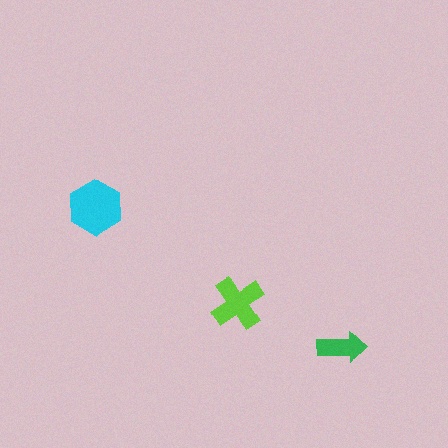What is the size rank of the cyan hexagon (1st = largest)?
1st.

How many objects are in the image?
There are 3 objects in the image.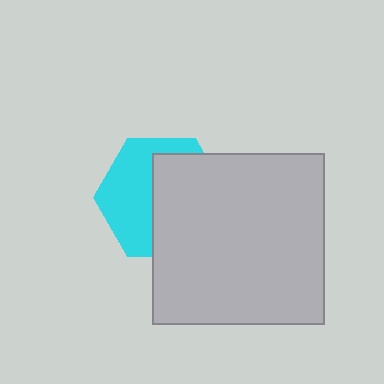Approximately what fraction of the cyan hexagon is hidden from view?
Roughly 53% of the cyan hexagon is hidden behind the light gray square.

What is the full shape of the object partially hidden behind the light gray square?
The partially hidden object is a cyan hexagon.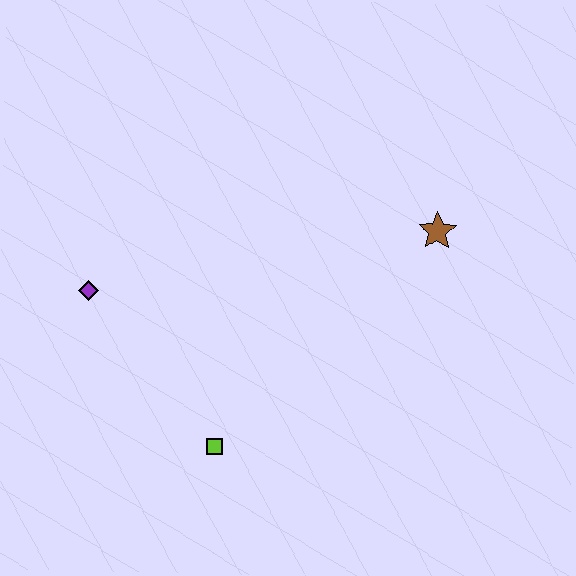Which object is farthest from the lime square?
The brown star is farthest from the lime square.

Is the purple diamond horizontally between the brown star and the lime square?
No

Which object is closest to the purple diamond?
The lime square is closest to the purple diamond.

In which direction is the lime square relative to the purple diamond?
The lime square is below the purple diamond.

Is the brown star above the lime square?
Yes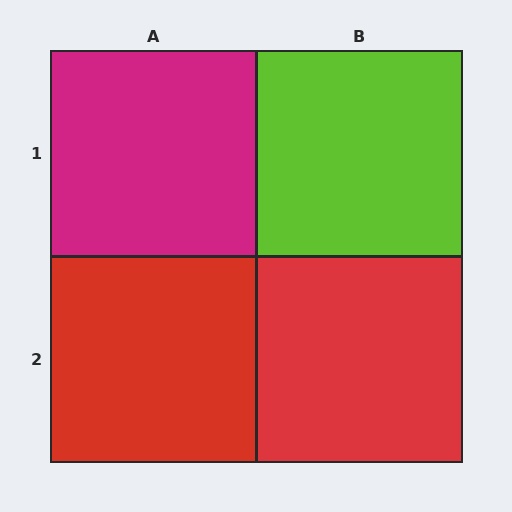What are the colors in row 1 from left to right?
Magenta, lime.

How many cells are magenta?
1 cell is magenta.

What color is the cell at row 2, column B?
Red.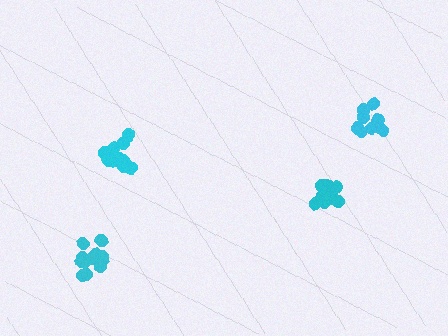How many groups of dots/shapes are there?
There are 4 groups.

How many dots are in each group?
Group 1: 13 dots, Group 2: 12 dots, Group 3: 13 dots, Group 4: 9 dots (47 total).